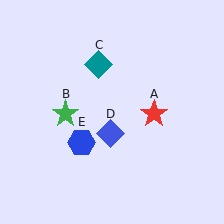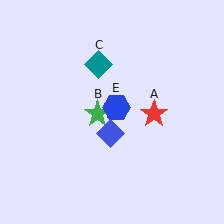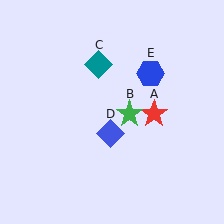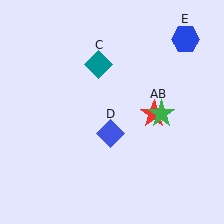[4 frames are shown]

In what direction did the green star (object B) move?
The green star (object B) moved right.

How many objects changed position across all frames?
2 objects changed position: green star (object B), blue hexagon (object E).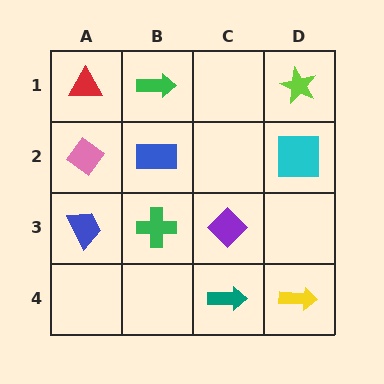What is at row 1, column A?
A red triangle.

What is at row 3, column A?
A blue trapezoid.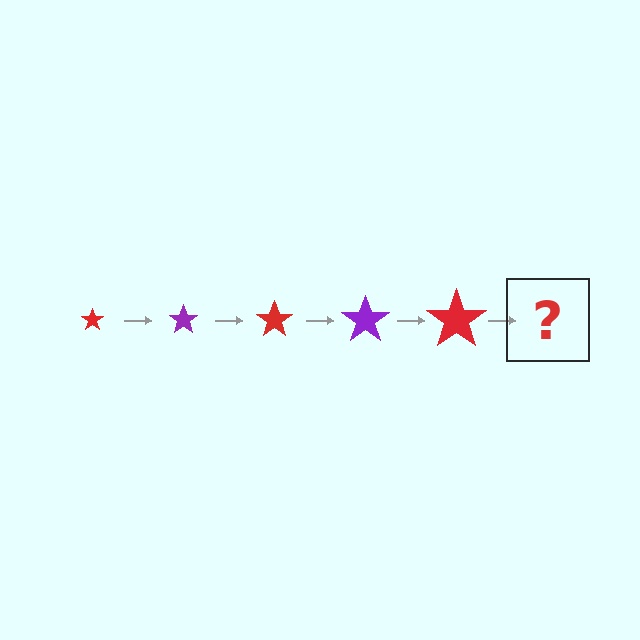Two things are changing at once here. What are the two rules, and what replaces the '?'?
The two rules are that the star grows larger each step and the color cycles through red and purple. The '?' should be a purple star, larger than the previous one.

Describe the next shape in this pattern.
It should be a purple star, larger than the previous one.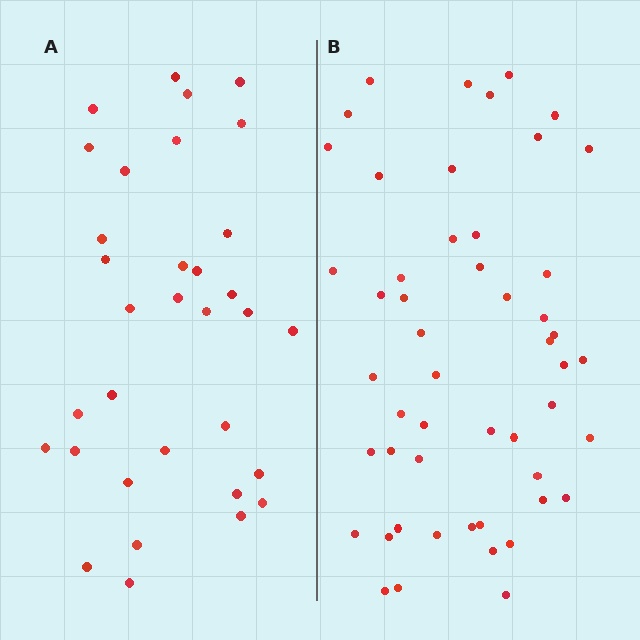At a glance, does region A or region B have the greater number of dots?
Region B (the right region) has more dots.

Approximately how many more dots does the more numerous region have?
Region B has approximately 20 more dots than region A.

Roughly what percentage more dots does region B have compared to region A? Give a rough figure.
About 55% more.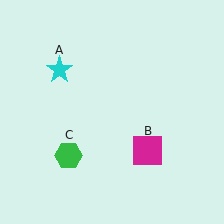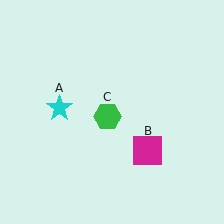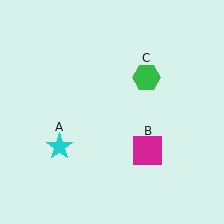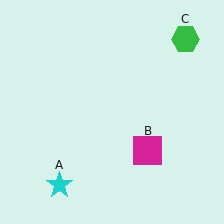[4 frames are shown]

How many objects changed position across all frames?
2 objects changed position: cyan star (object A), green hexagon (object C).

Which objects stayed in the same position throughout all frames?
Magenta square (object B) remained stationary.